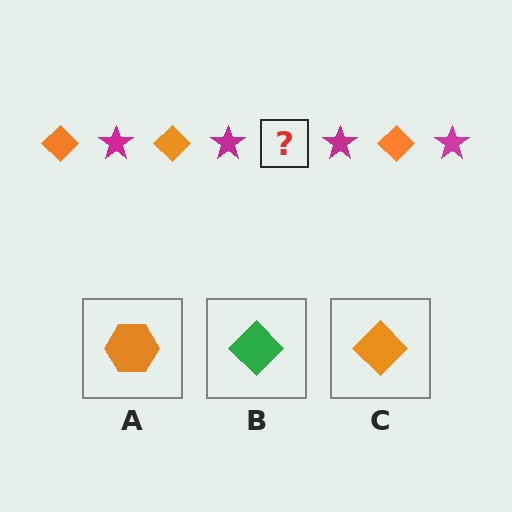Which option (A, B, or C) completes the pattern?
C.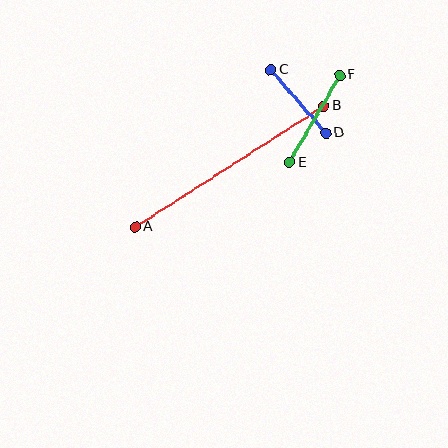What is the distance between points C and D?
The distance is approximately 84 pixels.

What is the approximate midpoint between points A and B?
The midpoint is at approximately (230, 166) pixels.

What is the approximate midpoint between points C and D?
The midpoint is at approximately (298, 101) pixels.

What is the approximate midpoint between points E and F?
The midpoint is at approximately (315, 119) pixels.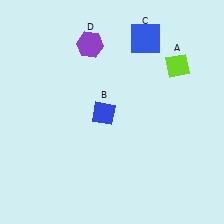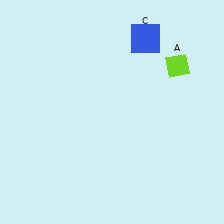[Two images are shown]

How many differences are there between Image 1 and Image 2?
There are 2 differences between the two images.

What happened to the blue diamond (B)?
The blue diamond (B) was removed in Image 2. It was in the bottom-left area of Image 1.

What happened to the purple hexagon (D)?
The purple hexagon (D) was removed in Image 2. It was in the top-left area of Image 1.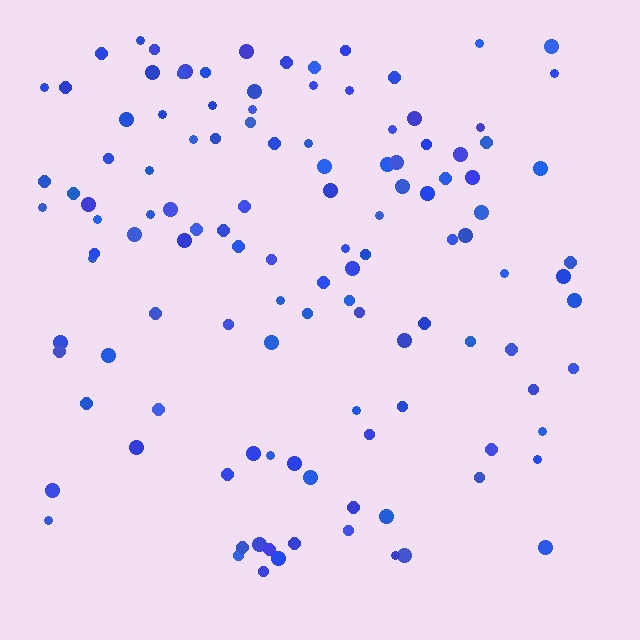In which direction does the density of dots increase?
From bottom to top, with the top side densest.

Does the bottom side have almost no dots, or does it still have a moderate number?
Still a moderate number, just noticeably fewer than the top.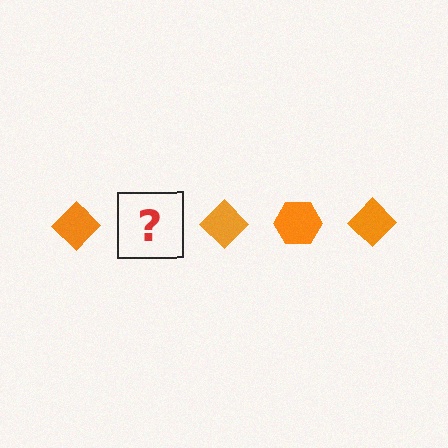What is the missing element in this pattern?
The missing element is an orange hexagon.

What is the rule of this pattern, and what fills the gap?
The rule is that the pattern cycles through diamond, hexagon shapes in orange. The gap should be filled with an orange hexagon.